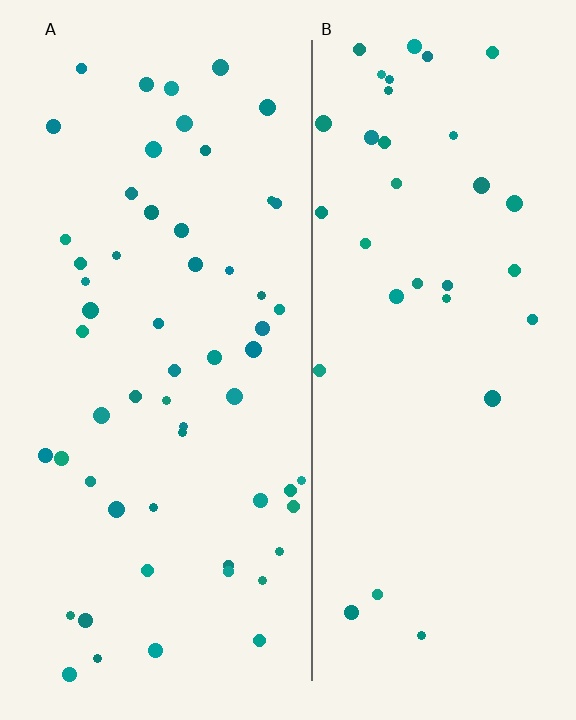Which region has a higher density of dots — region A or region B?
A (the left).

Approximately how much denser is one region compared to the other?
Approximately 1.7× — region A over region B.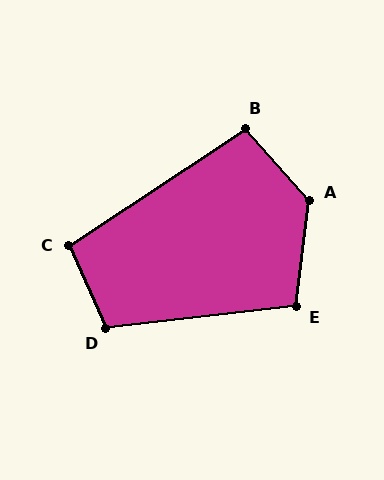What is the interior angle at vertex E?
Approximately 104 degrees (obtuse).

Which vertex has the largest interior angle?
A, at approximately 132 degrees.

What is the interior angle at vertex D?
Approximately 107 degrees (obtuse).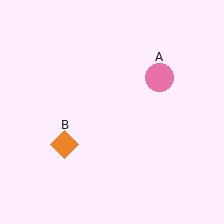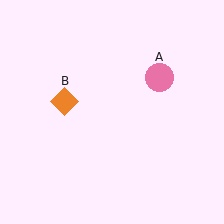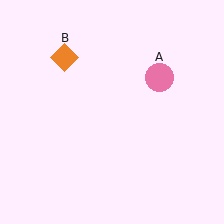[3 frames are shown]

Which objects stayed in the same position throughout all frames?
Pink circle (object A) remained stationary.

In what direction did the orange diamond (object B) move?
The orange diamond (object B) moved up.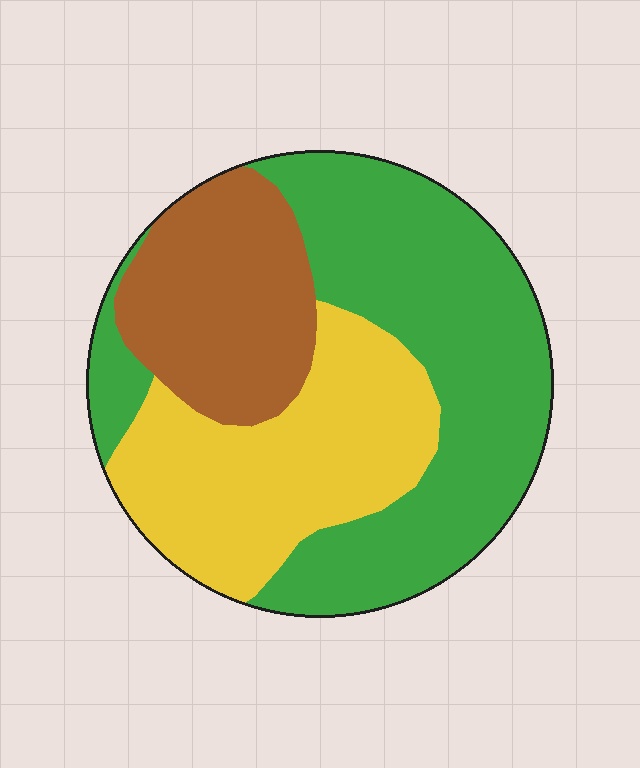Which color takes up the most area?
Green, at roughly 45%.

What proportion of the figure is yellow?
Yellow covers about 30% of the figure.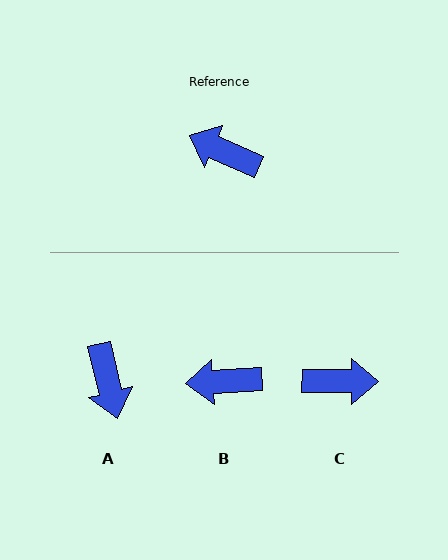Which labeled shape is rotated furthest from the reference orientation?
C, about 157 degrees away.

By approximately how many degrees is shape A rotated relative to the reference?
Approximately 128 degrees counter-clockwise.